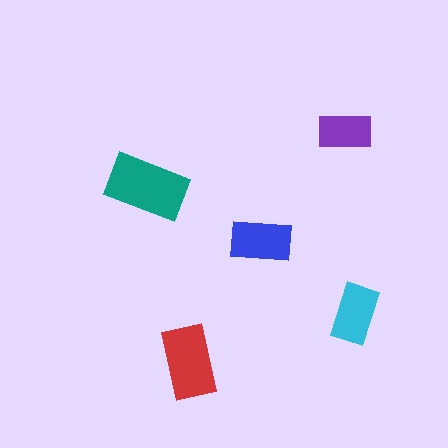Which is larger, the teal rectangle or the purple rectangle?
The teal one.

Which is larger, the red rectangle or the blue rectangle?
The red one.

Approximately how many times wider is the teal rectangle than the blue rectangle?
About 1.5 times wider.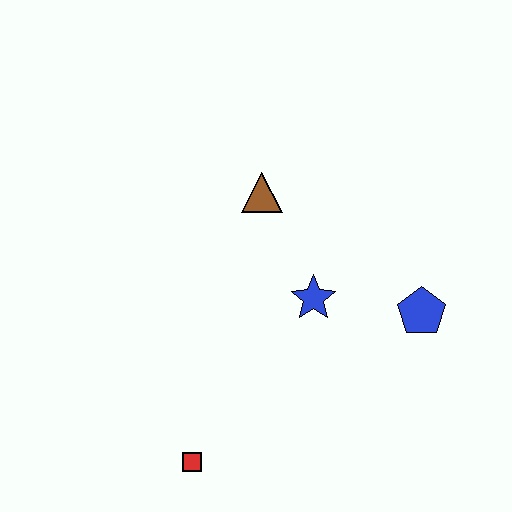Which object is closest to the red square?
The blue star is closest to the red square.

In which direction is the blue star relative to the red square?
The blue star is above the red square.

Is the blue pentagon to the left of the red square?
No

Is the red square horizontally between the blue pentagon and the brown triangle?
No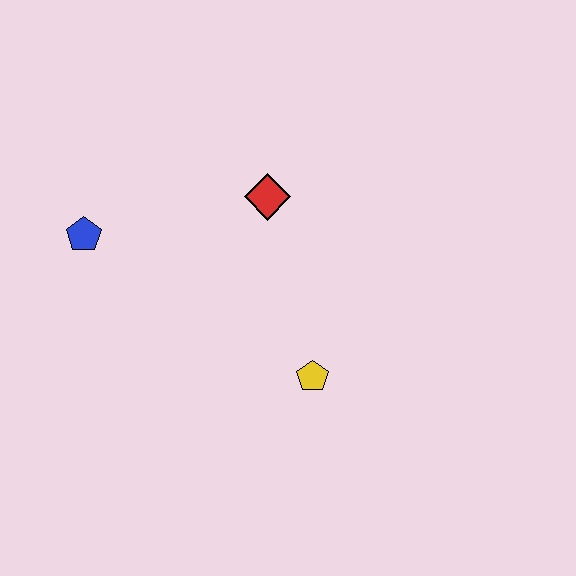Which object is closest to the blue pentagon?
The red diamond is closest to the blue pentagon.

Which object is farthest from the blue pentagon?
The yellow pentagon is farthest from the blue pentagon.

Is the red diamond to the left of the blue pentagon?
No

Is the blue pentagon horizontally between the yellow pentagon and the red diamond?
No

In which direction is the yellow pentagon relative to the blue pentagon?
The yellow pentagon is to the right of the blue pentagon.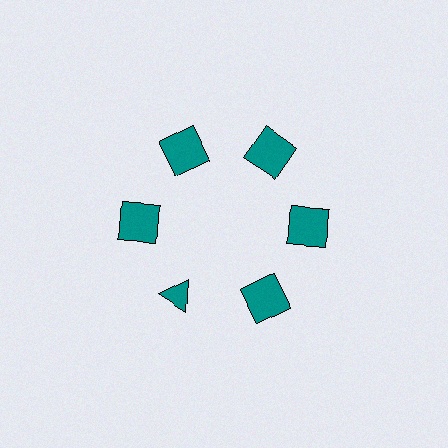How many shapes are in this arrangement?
There are 6 shapes arranged in a ring pattern.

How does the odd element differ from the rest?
It has a different shape: triangle instead of square.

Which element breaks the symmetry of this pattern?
The teal triangle at roughly the 7 o'clock position breaks the symmetry. All other shapes are teal squares.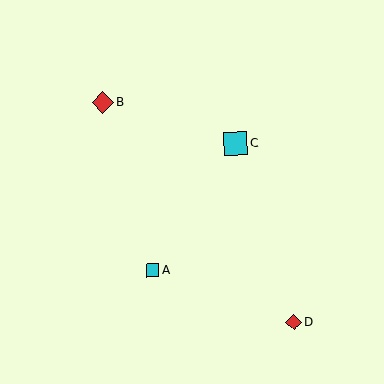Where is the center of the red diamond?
The center of the red diamond is at (294, 322).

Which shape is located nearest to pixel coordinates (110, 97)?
The red diamond (labeled B) at (103, 102) is nearest to that location.